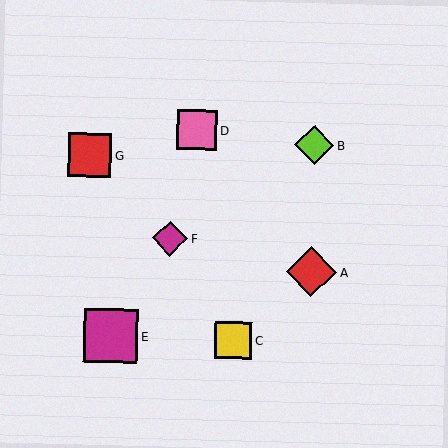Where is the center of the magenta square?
The center of the magenta square is at (111, 336).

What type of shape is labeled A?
Shape A is a red diamond.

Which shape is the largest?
The magenta square (labeled E) is the largest.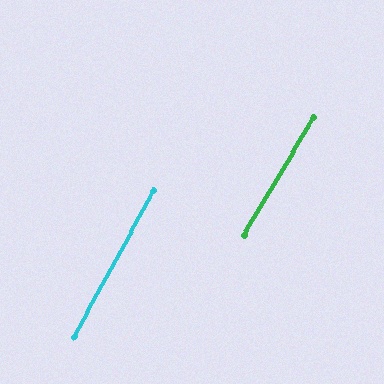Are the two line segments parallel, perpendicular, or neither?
Parallel — their directions differ by only 1.6°.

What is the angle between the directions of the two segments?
Approximately 2 degrees.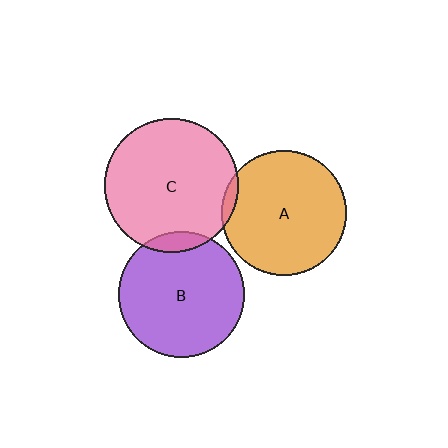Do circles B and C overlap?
Yes.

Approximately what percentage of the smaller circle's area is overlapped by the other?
Approximately 10%.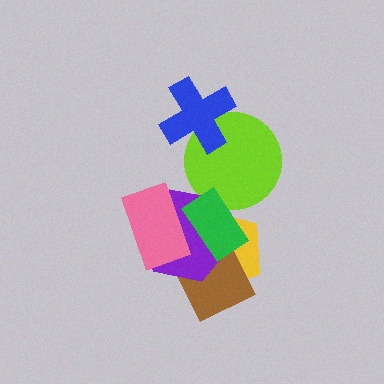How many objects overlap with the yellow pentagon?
4 objects overlap with the yellow pentagon.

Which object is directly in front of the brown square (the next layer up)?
The purple hexagon is directly in front of the brown square.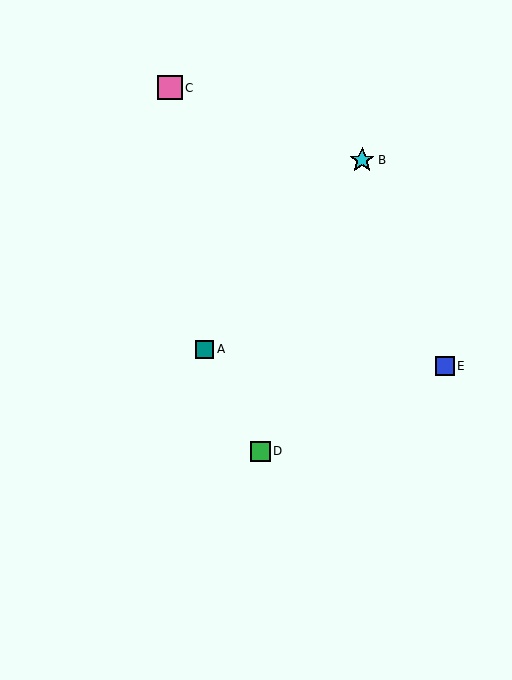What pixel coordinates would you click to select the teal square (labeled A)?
Click at (205, 349) to select the teal square A.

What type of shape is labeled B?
Shape B is a cyan star.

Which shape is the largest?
The pink square (labeled C) is the largest.